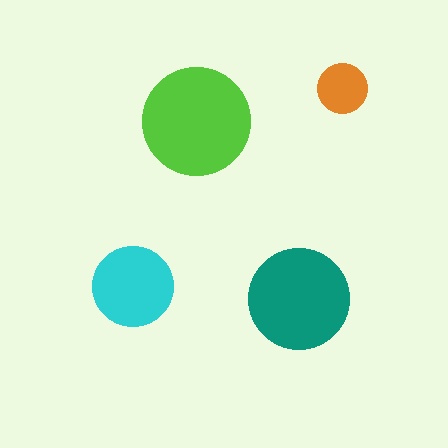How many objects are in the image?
There are 4 objects in the image.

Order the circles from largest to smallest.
the lime one, the teal one, the cyan one, the orange one.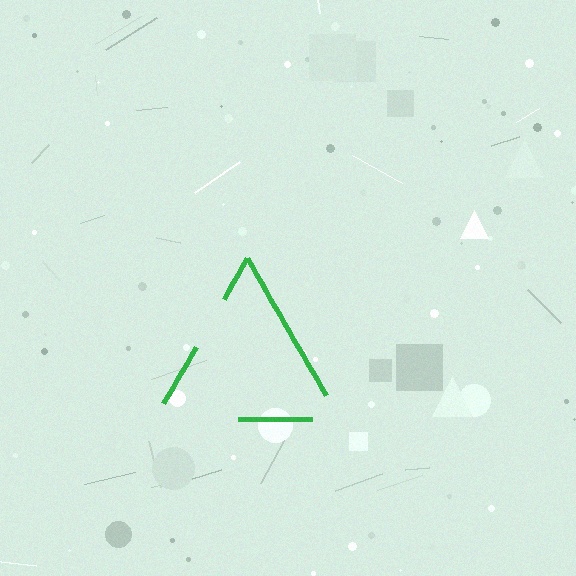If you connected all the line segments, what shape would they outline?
They would outline a triangle.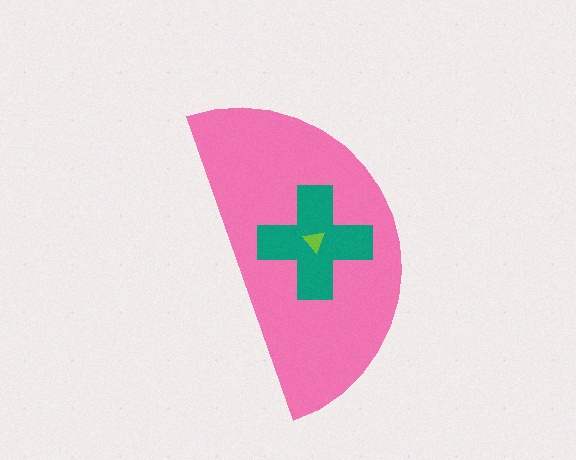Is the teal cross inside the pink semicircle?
Yes.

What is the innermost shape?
The lime triangle.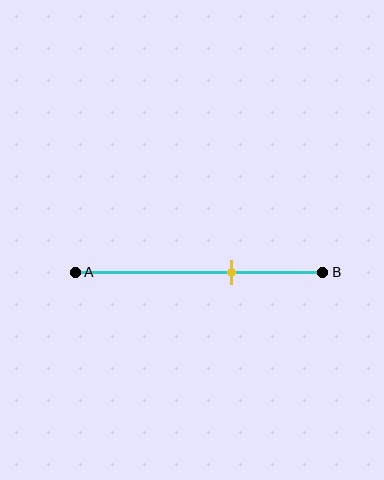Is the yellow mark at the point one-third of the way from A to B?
No, the mark is at about 65% from A, not at the 33% one-third point.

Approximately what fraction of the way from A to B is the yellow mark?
The yellow mark is approximately 65% of the way from A to B.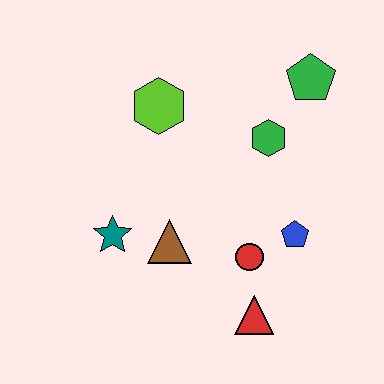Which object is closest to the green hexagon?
The green pentagon is closest to the green hexagon.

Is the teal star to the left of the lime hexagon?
Yes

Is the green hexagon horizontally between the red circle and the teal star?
No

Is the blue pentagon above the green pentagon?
No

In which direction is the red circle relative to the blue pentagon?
The red circle is to the left of the blue pentagon.